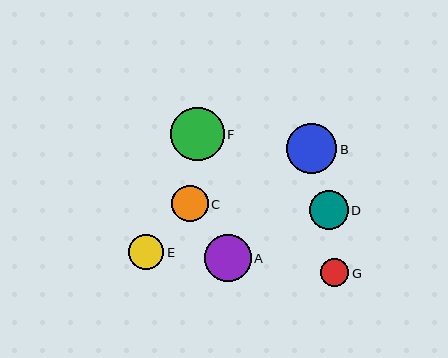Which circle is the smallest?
Circle G is the smallest with a size of approximately 28 pixels.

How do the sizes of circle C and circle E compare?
Circle C and circle E are approximately the same size.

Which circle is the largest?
Circle F is the largest with a size of approximately 53 pixels.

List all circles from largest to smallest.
From largest to smallest: F, B, A, D, C, E, G.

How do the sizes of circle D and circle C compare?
Circle D and circle C are approximately the same size.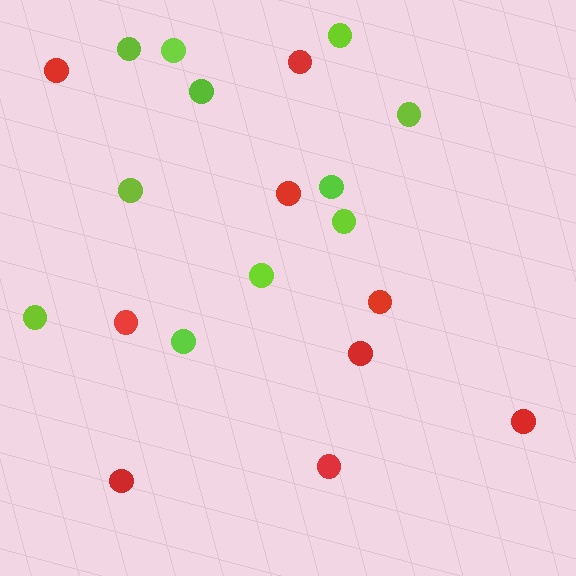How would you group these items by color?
There are 2 groups: one group of red circles (9) and one group of lime circles (11).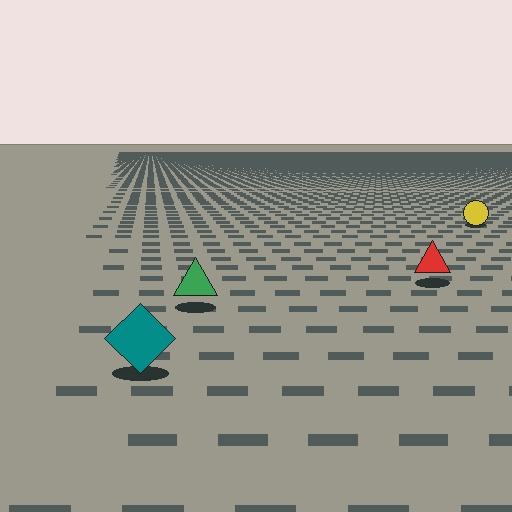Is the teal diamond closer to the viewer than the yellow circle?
Yes. The teal diamond is closer — you can tell from the texture gradient: the ground texture is coarser near it.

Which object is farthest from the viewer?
The yellow circle is farthest from the viewer. It appears smaller and the ground texture around it is denser.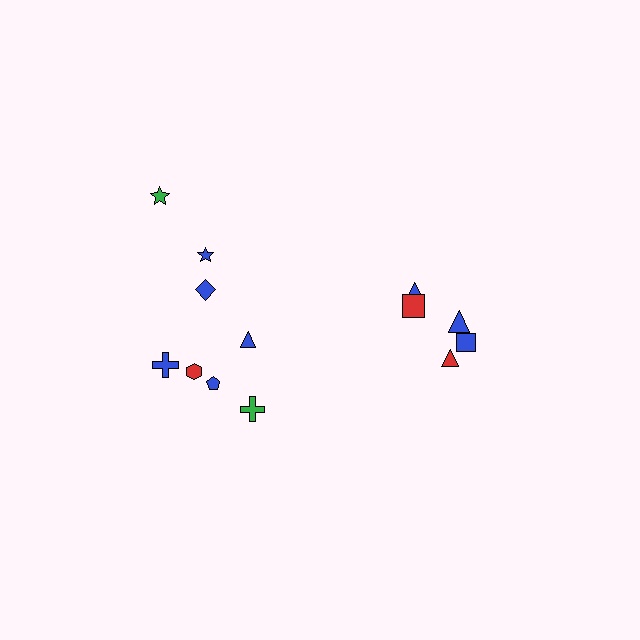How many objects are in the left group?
There are 8 objects.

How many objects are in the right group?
There are 5 objects.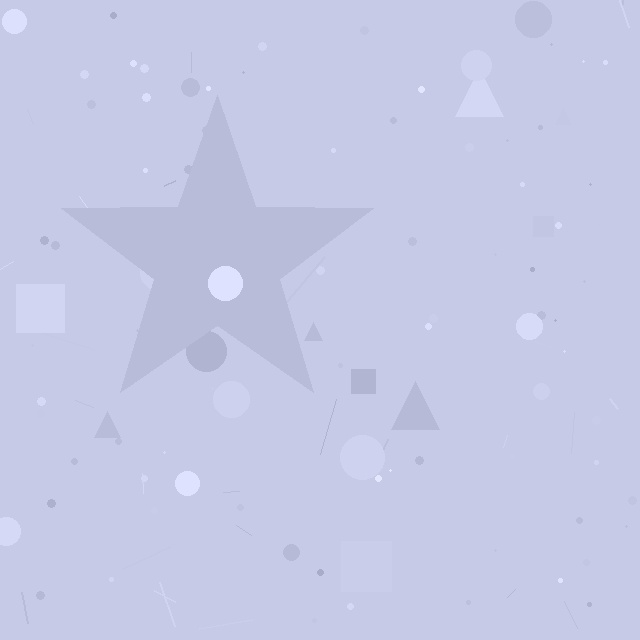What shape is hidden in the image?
A star is hidden in the image.